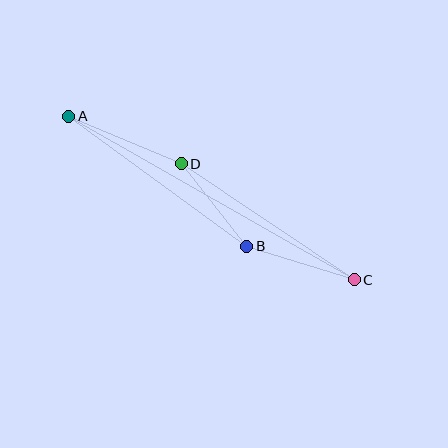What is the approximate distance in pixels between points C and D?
The distance between C and D is approximately 208 pixels.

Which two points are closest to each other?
Points B and D are closest to each other.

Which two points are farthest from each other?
Points A and C are farthest from each other.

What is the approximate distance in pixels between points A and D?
The distance between A and D is approximately 122 pixels.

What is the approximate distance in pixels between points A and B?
The distance between A and B is approximately 220 pixels.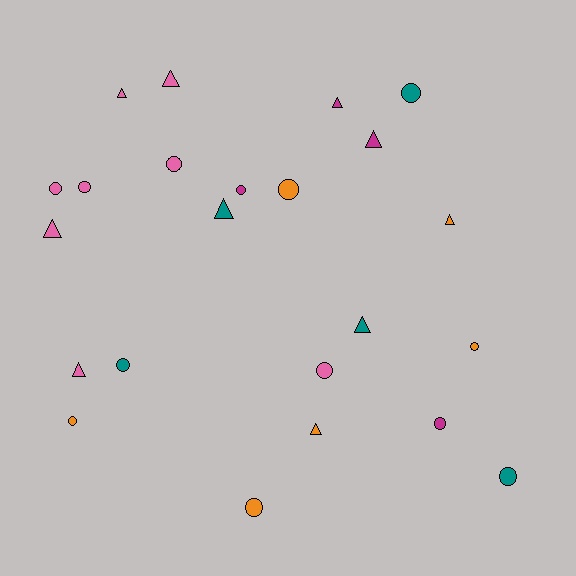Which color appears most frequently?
Pink, with 8 objects.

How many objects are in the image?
There are 23 objects.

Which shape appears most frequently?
Circle, with 13 objects.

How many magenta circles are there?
There are 2 magenta circles.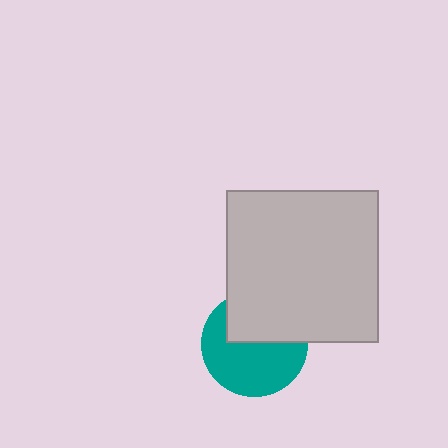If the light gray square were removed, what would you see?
You would see the complete teal circle.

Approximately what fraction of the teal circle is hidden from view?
Roughly 41% of the teal circle is hidden behind the light gray square.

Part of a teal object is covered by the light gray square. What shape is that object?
It is a circle.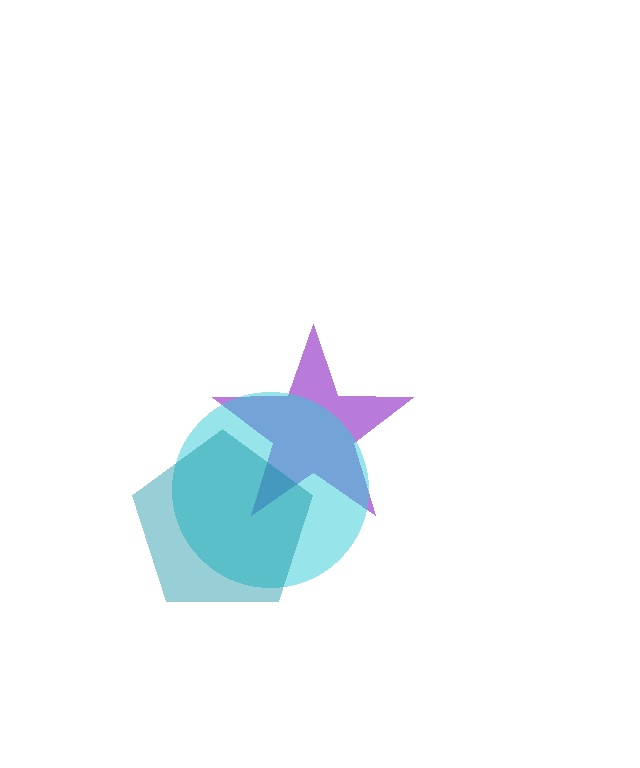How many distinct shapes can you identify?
There are 3 distinct shapes: a purple star, a cyan circle, a teal pentagon.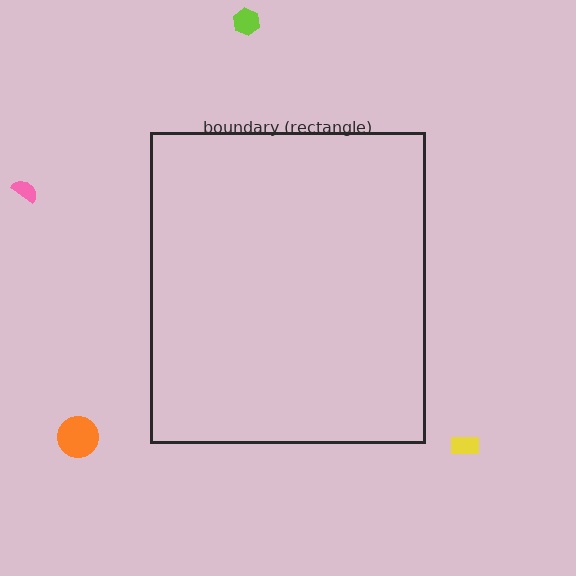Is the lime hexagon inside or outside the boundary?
Outside.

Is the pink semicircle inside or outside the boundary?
Outside.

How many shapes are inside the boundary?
0 inside, 4 outside.